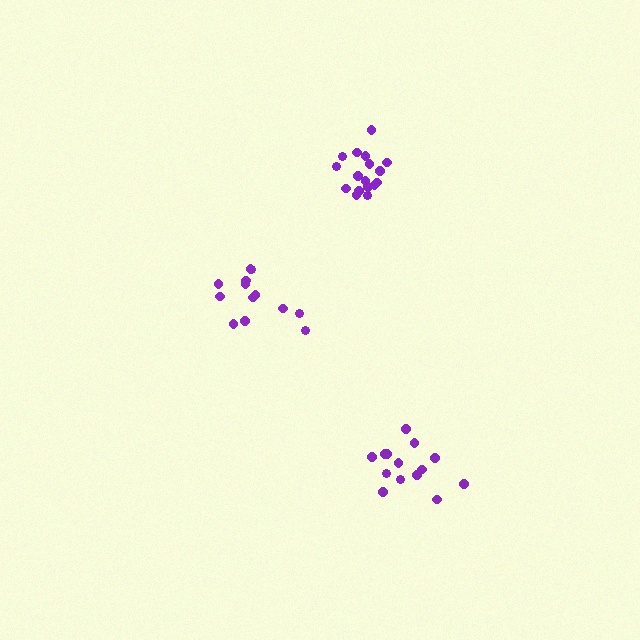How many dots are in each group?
Group 1: 13 dots, Group 2: 14 dots, Group 3: 17 dots (44 total).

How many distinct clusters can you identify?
There are 3 distinct clusters.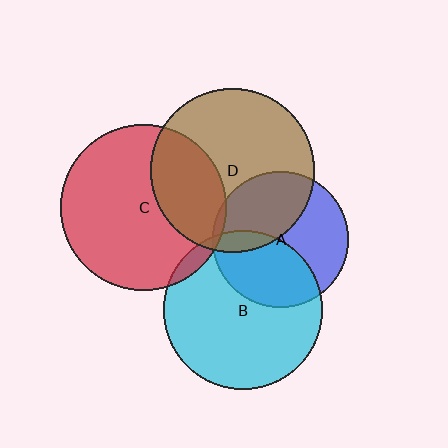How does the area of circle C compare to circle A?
Approximately 1.5 times.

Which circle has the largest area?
Circle C (red).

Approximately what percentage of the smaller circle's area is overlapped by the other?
Approximately 40%.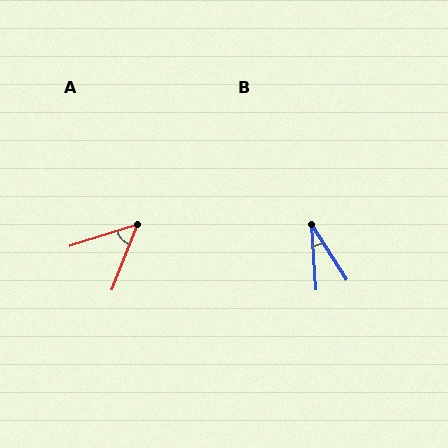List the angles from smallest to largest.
B (28°), A (51°).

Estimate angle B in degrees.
Approximately 28 degrees.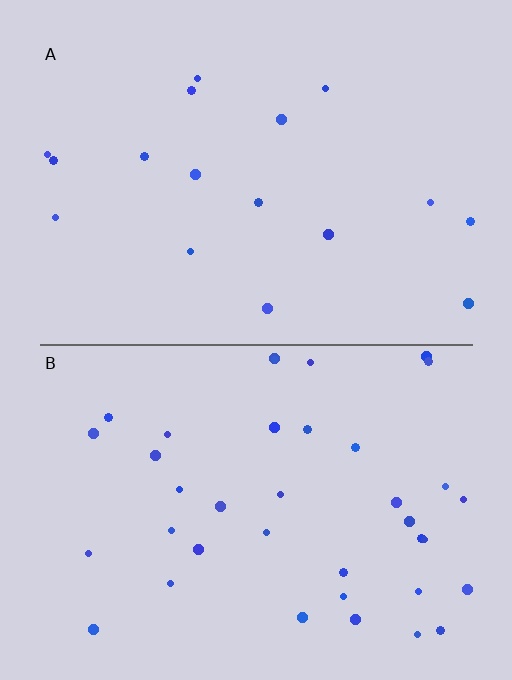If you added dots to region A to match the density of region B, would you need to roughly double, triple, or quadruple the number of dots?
Approximately double.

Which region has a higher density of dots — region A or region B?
B (the bottom).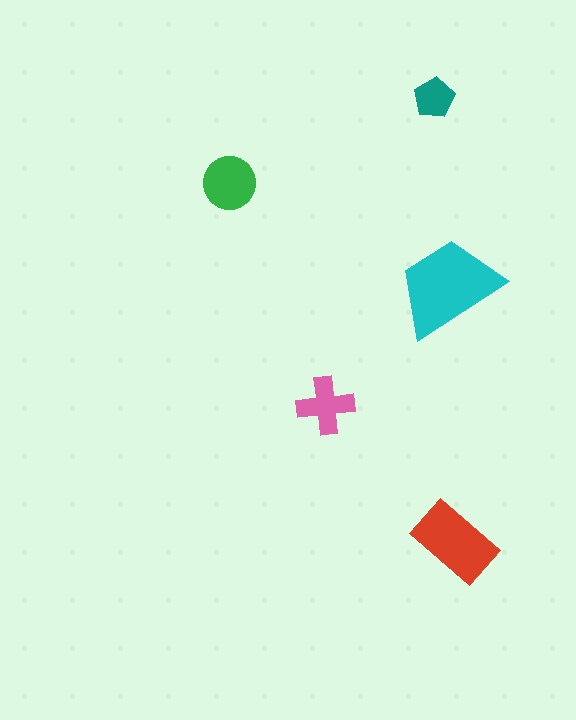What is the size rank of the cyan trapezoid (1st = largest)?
1st.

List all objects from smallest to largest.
The teal pentagon, the pink cross, the green circle, the red rectangle, the cyan trapezoid.